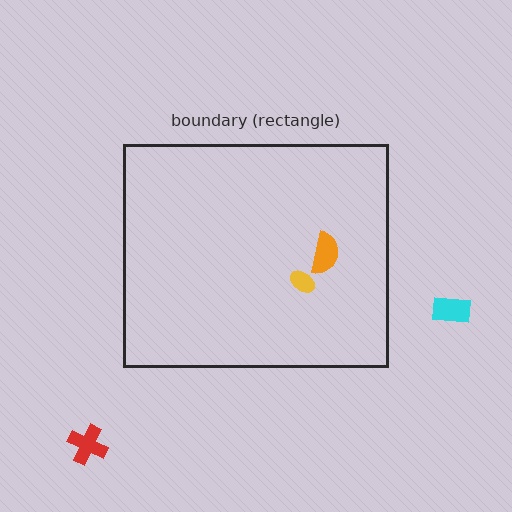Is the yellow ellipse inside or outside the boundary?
Inside.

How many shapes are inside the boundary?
2 inside, 2 outside.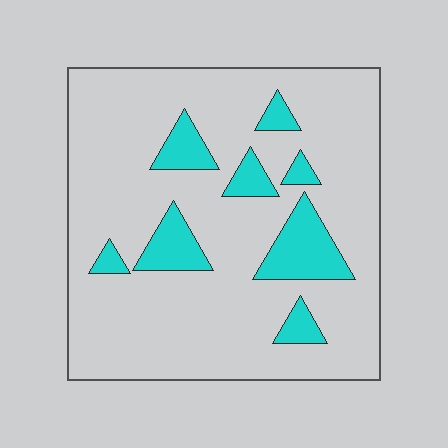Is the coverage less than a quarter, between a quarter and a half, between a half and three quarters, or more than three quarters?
Less than a quarter.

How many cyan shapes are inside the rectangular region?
8.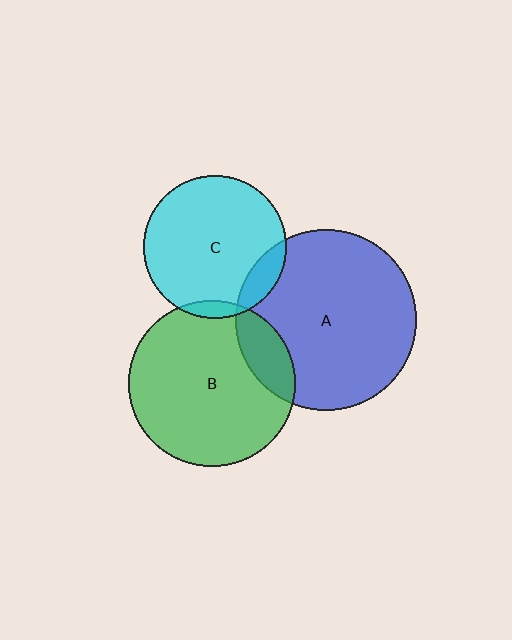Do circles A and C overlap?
Yes.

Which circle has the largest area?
Circle A (blue).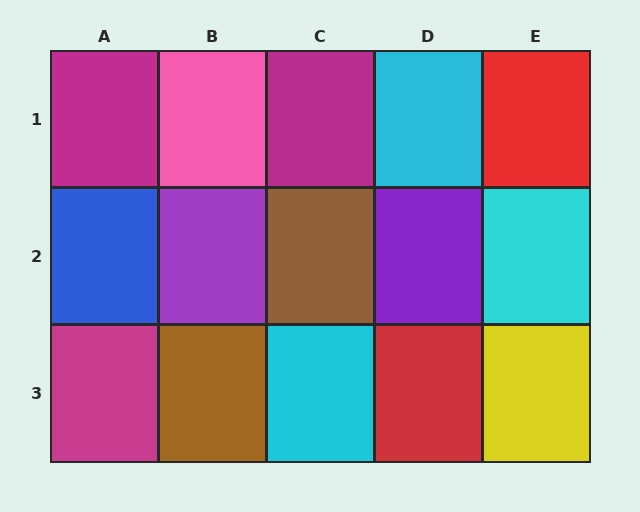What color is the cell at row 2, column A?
Blue.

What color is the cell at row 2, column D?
Purple.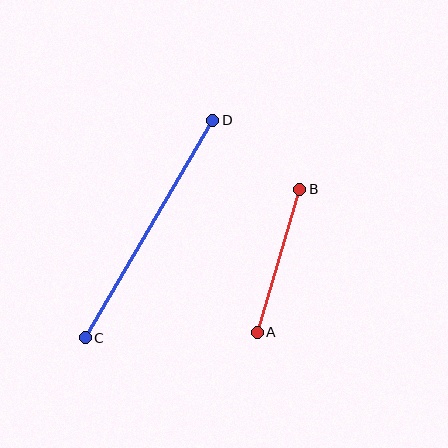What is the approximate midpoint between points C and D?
The midpoint is at approximately (149, 229) pixels.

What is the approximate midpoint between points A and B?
The midpoint is at approximately (278, 261) pixels.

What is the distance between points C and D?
The distance is approximately 252 pixels.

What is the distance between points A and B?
The distance is approximately 149 pixels.